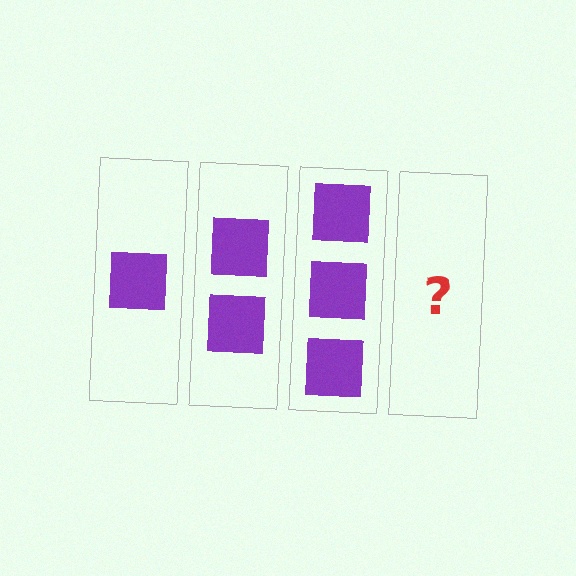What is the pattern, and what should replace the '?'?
The pattern is that each step adds one more square. The '?' should be 4 squares.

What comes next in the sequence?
The next element should be 4 squares.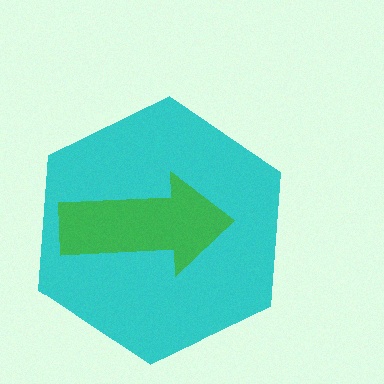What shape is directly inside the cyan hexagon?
The green arrow.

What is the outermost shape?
The cyan hexagon.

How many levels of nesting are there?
2.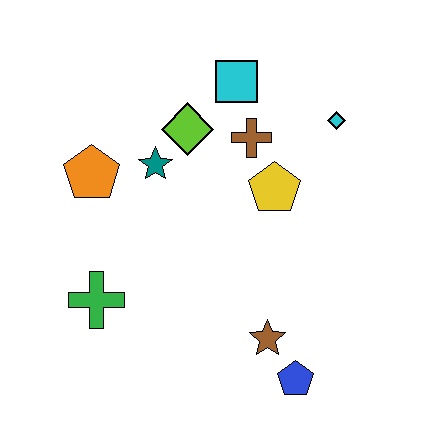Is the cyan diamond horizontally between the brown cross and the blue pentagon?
No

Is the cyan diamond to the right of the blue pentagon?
Yes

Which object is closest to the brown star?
The blue pentagon is closest to the brown star.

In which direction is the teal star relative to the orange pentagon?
The teal star is to the right of the orange pentagon.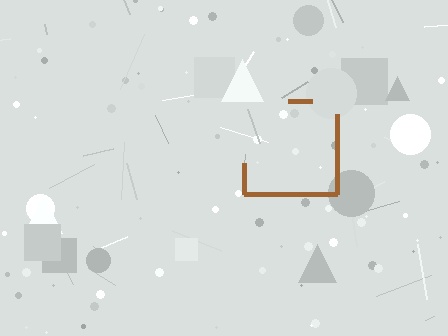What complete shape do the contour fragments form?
The contour fragments form a square.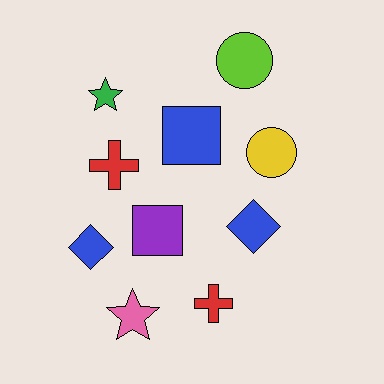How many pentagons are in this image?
There are no pentagons.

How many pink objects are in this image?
There is 1 pink object.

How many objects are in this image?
There are 10 objects.